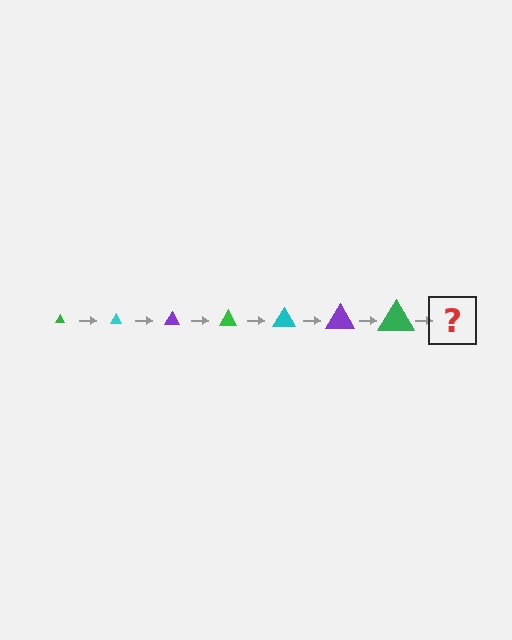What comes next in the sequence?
The next element should be a cyan triangle, larger than the previous one.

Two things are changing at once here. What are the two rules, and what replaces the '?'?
The two rules are that the triangle grows larger each step and the color cycles through green, cyan, and purple. The '?' should be a cyan triangle, larger than the previous one.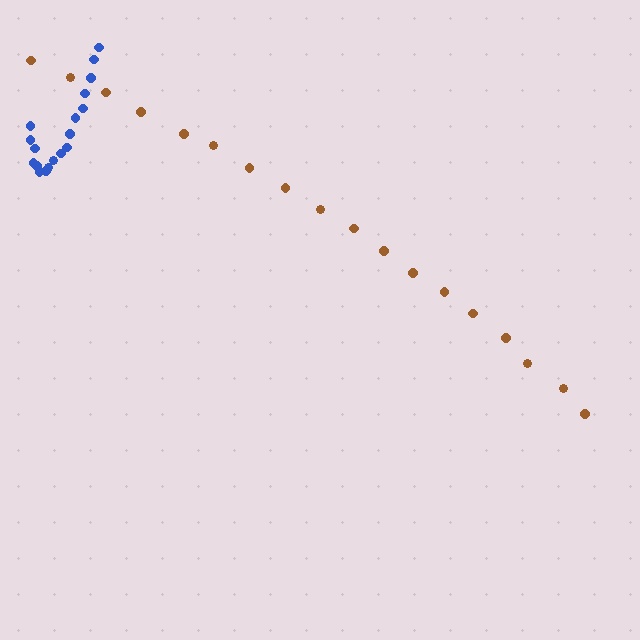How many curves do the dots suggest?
There are 2 distinct paths.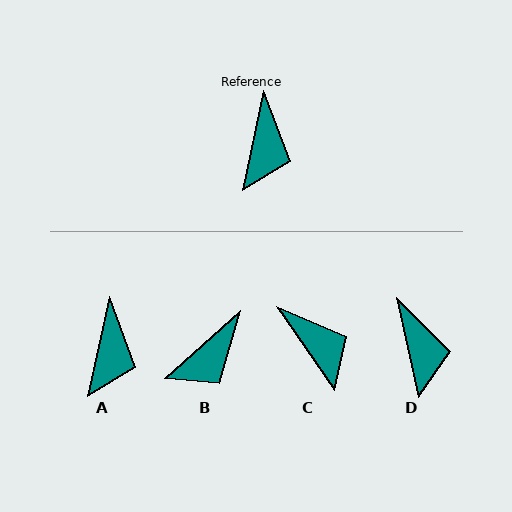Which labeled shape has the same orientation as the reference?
A.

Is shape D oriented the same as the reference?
No, it is off by about 25 degrees.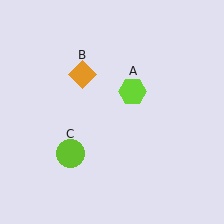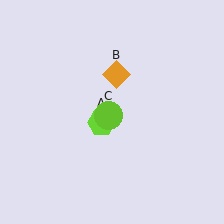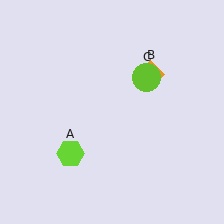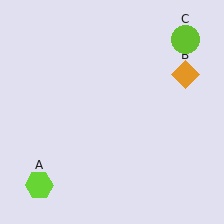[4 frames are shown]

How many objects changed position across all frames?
3 objects changed position: lime hexagon (object A), orange diamond (object B), lime circle (object C).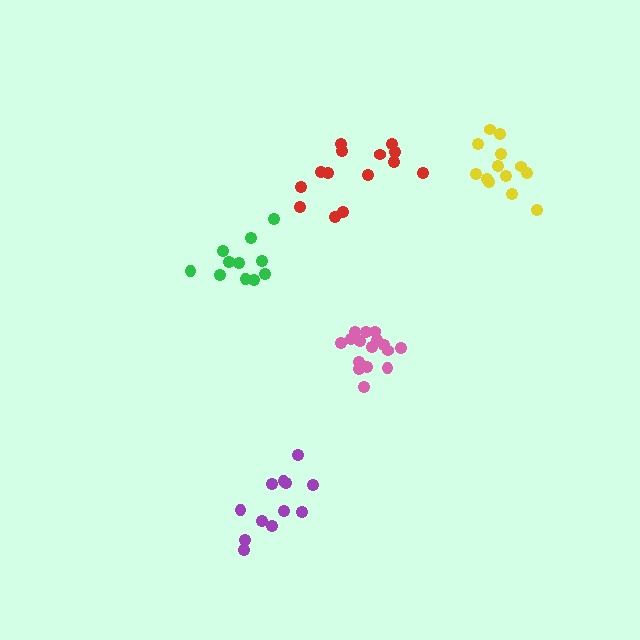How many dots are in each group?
Group 1: 11 dots, Group 2: 14 dots, Group 3: 12 dots, Group 4: 16 dots, Group 5: 13 dots (66 total).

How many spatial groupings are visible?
There are 5 spatial groupings.